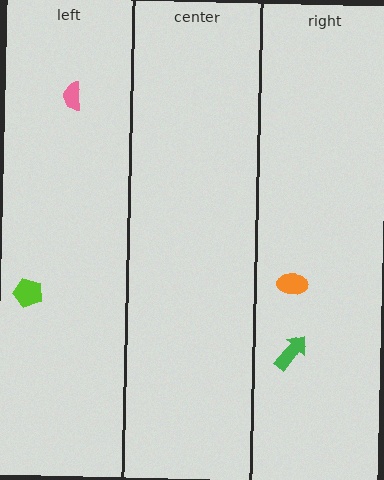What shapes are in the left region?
The pink semicircle, the lime pentagon.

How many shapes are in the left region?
2.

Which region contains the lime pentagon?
The left region.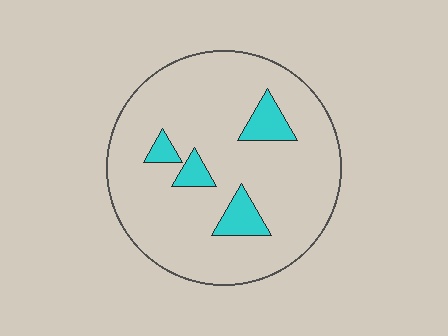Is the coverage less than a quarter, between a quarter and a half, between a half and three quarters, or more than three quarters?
Less than a quarter.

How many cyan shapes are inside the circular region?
4.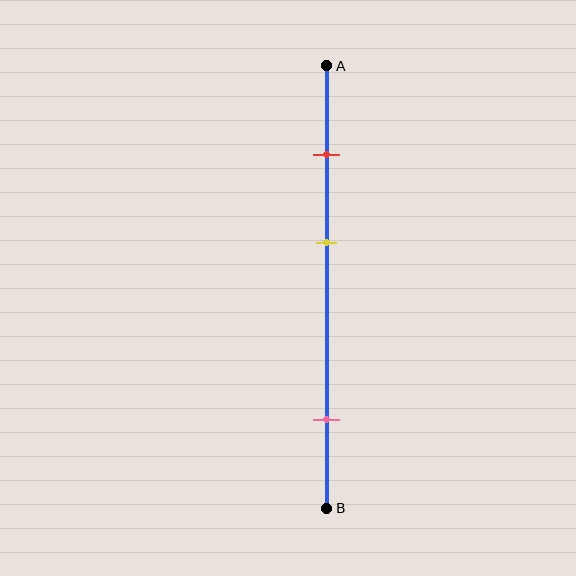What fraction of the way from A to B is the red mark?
The red mark is approximately 20% (0.2) of the way from A to B.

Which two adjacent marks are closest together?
The red and yellow marks are the closest adjacent pair.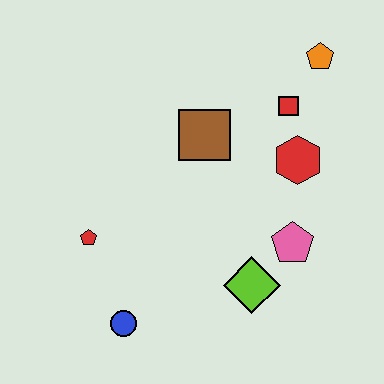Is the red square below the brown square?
No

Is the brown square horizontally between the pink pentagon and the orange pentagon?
No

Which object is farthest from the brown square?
The blue circle is farthest from the brown square.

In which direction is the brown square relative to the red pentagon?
The brown square is to the right of the red pentagon.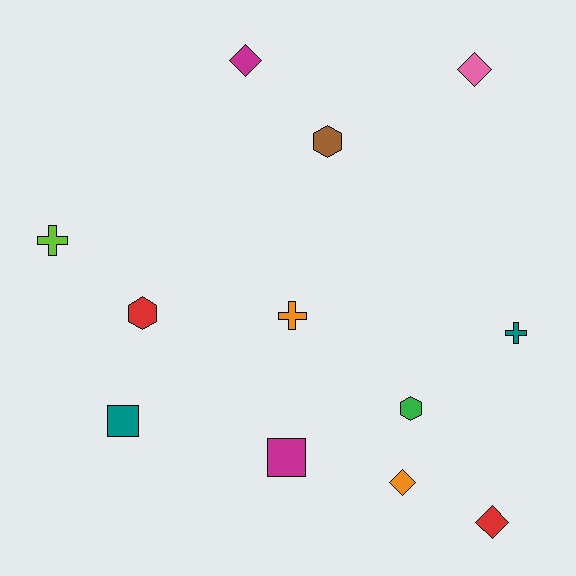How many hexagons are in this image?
There are 3 hexagons.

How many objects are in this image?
There are 12 objects.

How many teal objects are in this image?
There are 2 teal objects.